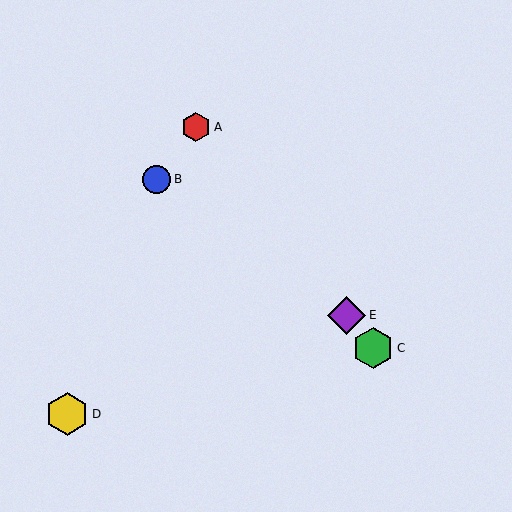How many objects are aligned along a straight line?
3 objects (A, C, E) are aligned along a straight line.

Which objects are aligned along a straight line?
Objects A, C, E are aligned along a straight line.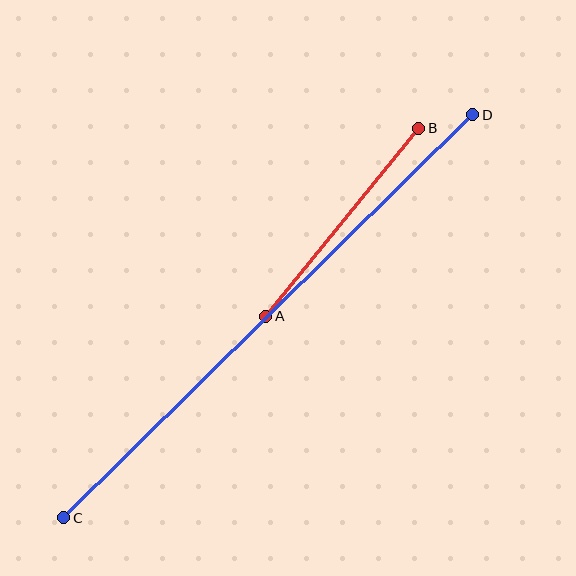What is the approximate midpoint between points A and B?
The midpoint is at approximately (342, 222) pixels.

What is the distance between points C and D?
The distance is approximately 574 pixels.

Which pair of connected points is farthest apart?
Points C and D are farthest apart.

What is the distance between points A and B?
The distance is approximately 243 pixels.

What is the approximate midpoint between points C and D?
The midpoint is at approximately (268, 316) pixels.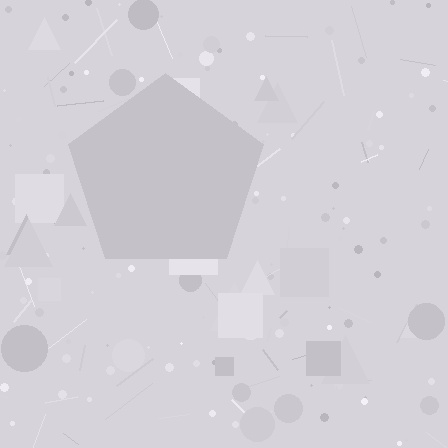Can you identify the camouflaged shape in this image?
The camouflaged shape is a pentagon.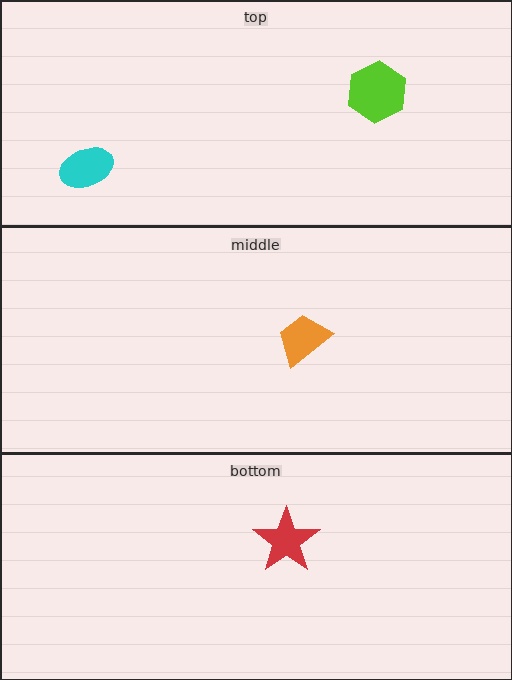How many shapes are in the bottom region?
1.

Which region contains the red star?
The bottom region.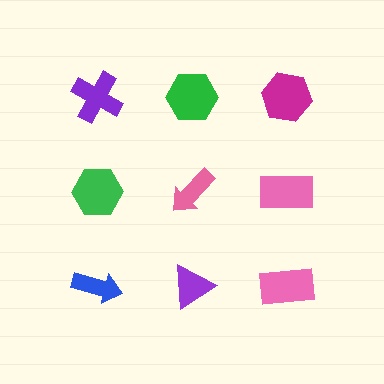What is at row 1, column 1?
A purple cross.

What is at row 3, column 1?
A blue arrow.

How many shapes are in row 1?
3 shapes.